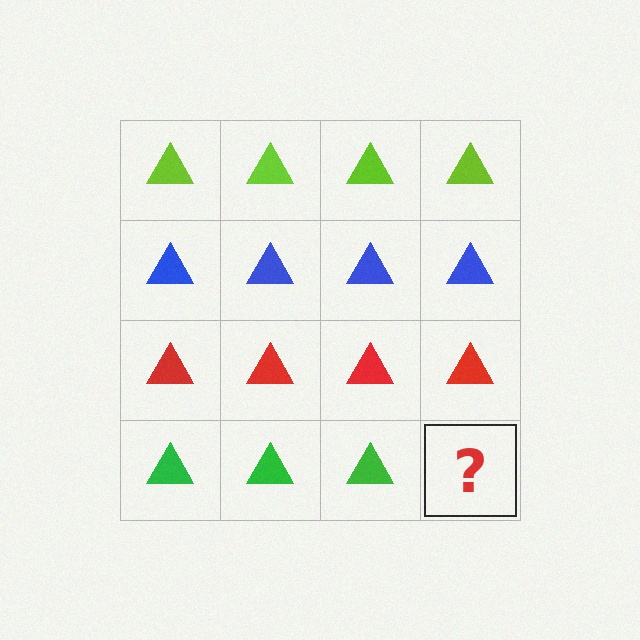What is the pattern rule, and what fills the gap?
The rule is that each row has a consistent color. The gap should be filled with a green triangle.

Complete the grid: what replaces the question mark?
The question mark should be replaced with a green triangle.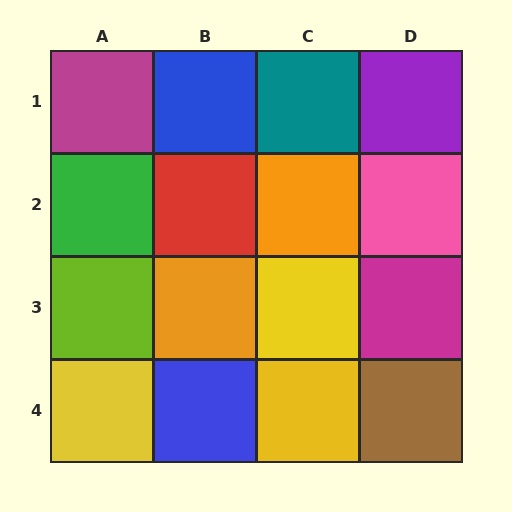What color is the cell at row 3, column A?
Lime.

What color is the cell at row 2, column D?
Pink.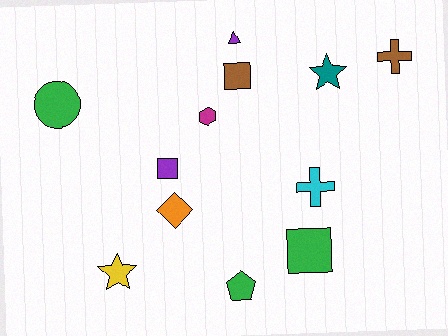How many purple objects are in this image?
There are 2 purple objects.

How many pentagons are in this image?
There is 1 pentagon.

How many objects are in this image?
There are 12 objects.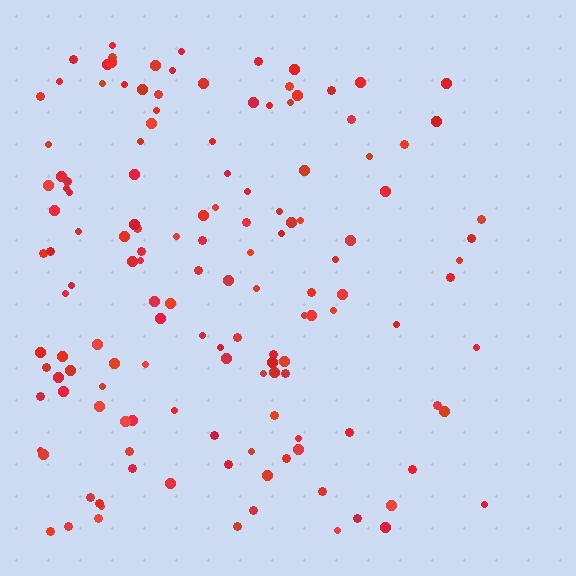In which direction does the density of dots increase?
From right to left, with the left side densest.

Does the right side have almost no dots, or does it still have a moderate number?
Still a moderate number, just noticeably fewer than the left.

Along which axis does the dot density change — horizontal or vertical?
Horizontal.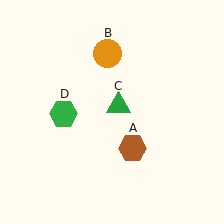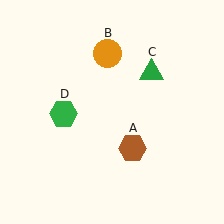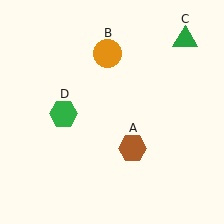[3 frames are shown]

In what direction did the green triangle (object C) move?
The green triangle (object C) moved up and to the right.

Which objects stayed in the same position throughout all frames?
Brown hexagon (object A) and orange circle (object B) and green hexagon (object D) remained stationary.